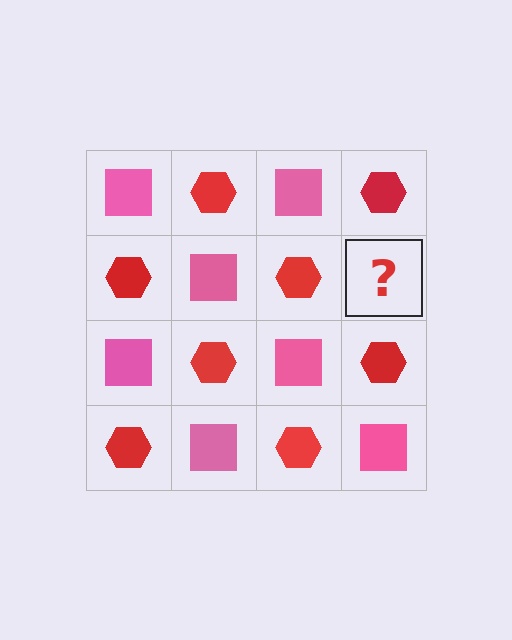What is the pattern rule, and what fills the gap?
The rule is that it alternates pink square and red hexagon in a checkerboard pattern. The gap should be filled with a pink square.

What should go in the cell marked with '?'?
The missing cell should contain a pink square.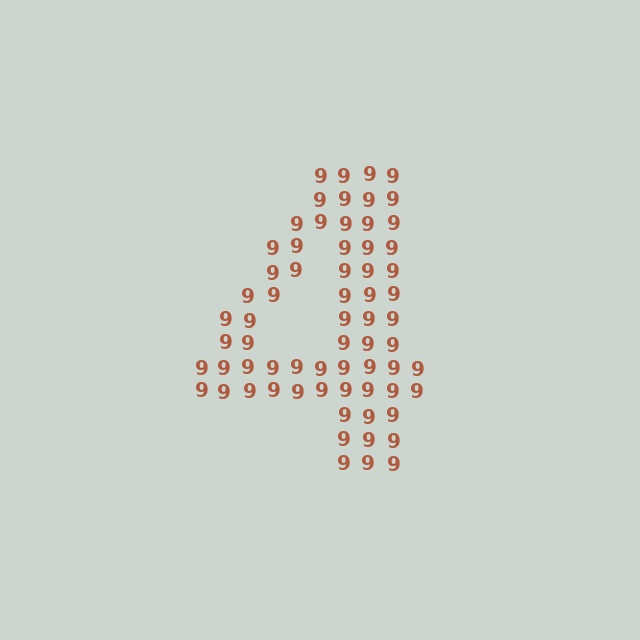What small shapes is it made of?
It is made of small digit 9's.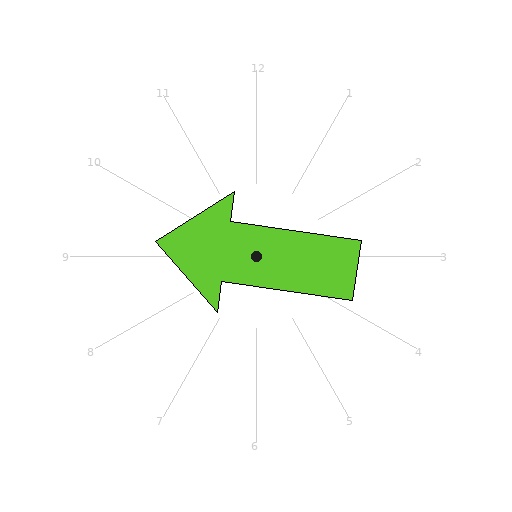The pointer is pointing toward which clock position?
Roughly 9 o'clock.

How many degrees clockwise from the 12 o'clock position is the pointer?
Approximately 278 degrees.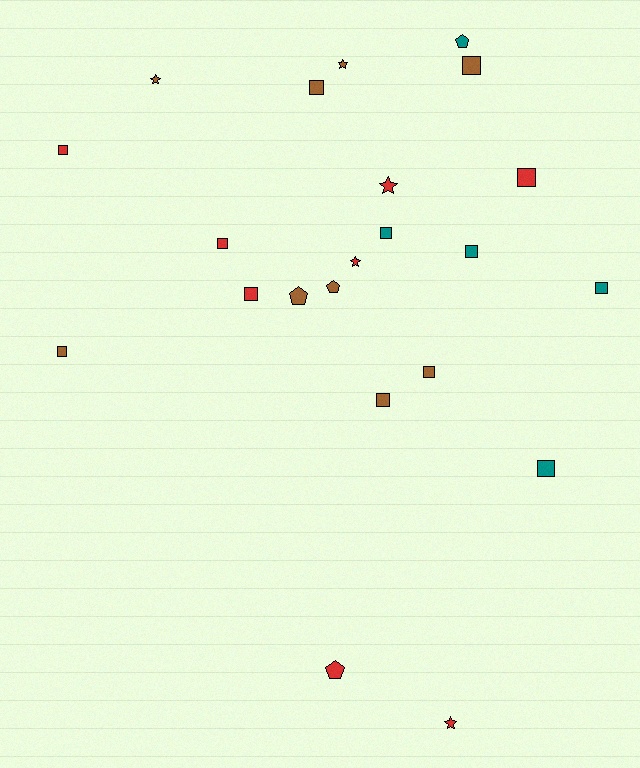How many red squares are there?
There are 4 red squares.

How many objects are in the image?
There are 22 objects.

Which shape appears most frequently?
Square, with 13 objects.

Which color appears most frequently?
Brown, with 9 objects.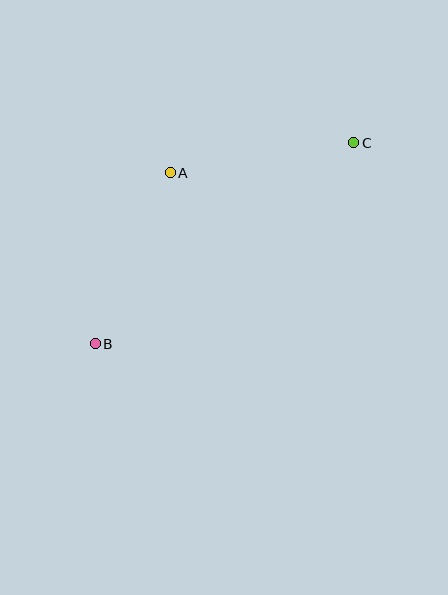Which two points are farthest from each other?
Points B and C are farthest from each other.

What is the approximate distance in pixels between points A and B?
The distance between A and B is approximately 187 pixels.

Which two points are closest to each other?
Points A and C are closest to each other.